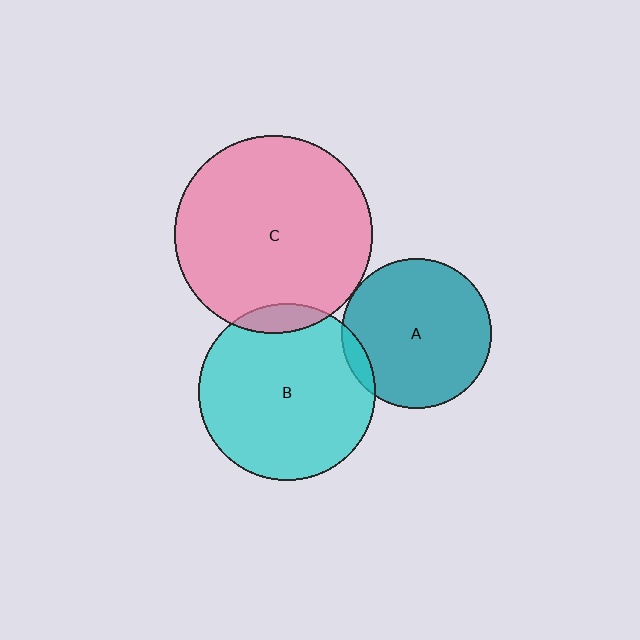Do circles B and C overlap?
Yes.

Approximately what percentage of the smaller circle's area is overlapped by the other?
Approximately 10%.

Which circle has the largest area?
Circle C (pink).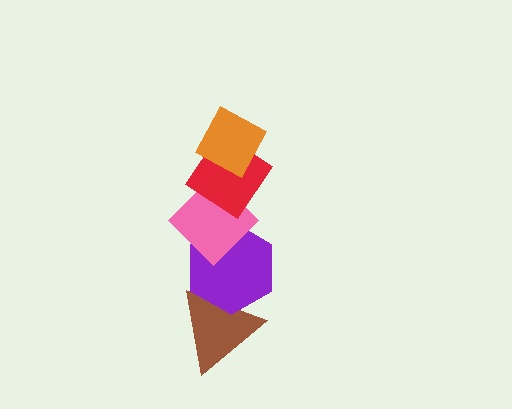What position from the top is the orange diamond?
The orange diamond is 1st from the top.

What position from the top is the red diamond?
The red diamond is 2nd from the top.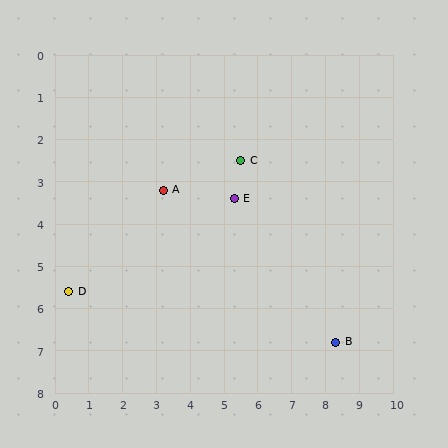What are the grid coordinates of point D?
Point D is at approximately (0.4, 5.6).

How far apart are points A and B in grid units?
Points A and B are about 6.2 grid units apart.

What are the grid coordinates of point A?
Point A is at approximately (3.2, 3.2).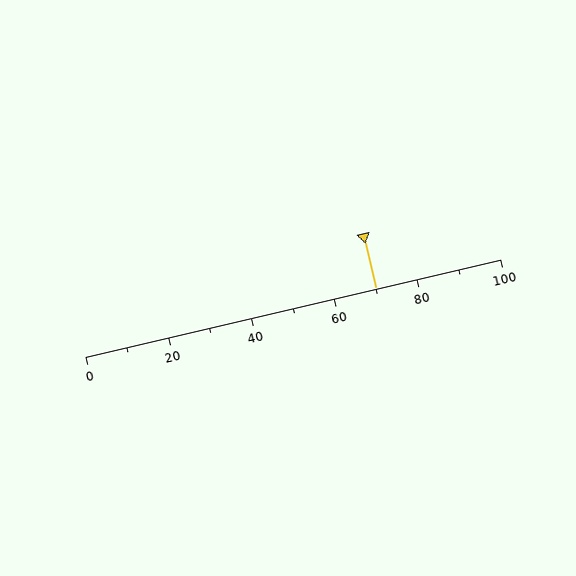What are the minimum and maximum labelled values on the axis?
The axis runs from 0 to 100.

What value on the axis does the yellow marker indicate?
The marker indicates approximately 70.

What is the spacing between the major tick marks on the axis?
The major ticks are spaced 20 apart.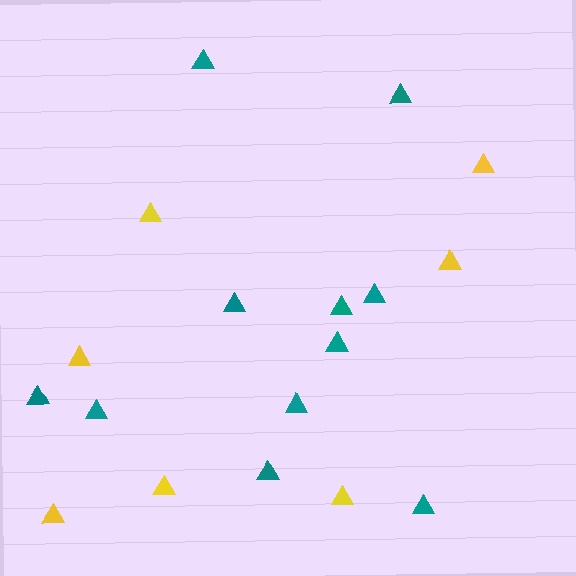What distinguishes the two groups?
There are 2 groups: one group of teal triangles (11) and one group of yellow triangles (7).